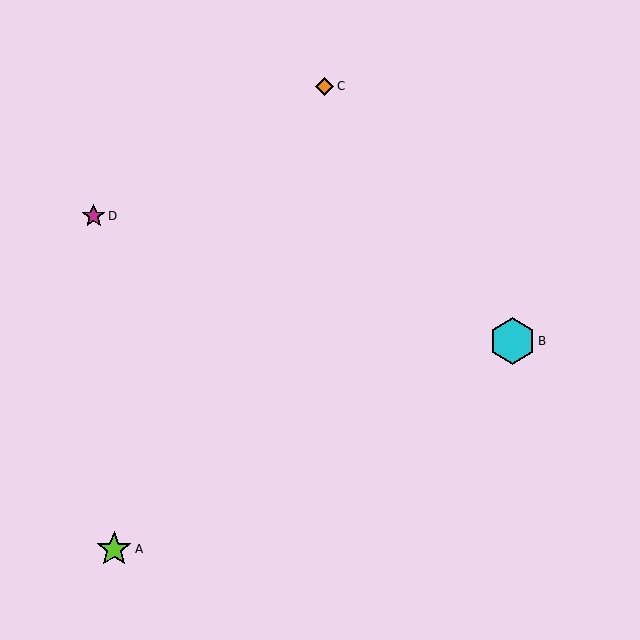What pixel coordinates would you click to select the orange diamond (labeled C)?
Click at (325, 86) to select the orange diamond C.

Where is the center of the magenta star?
The center of the magenta star is at (94, 216).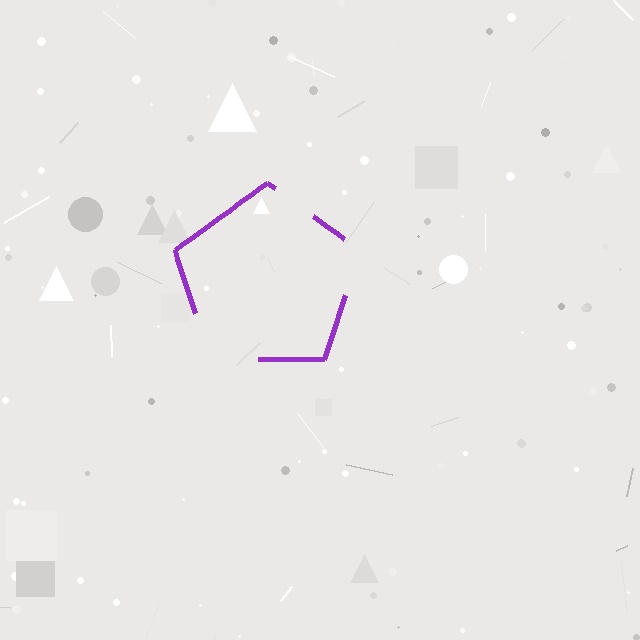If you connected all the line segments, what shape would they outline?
They would outline a pentagon.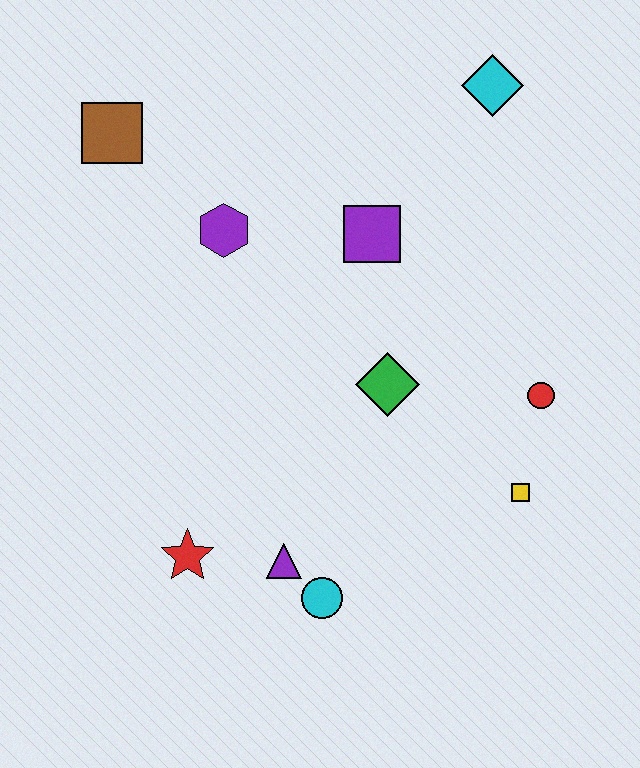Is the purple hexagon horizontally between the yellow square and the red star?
Yes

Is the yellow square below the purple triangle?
No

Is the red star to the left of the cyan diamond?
Yes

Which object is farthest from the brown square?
The yellow square is farthest from the brown square.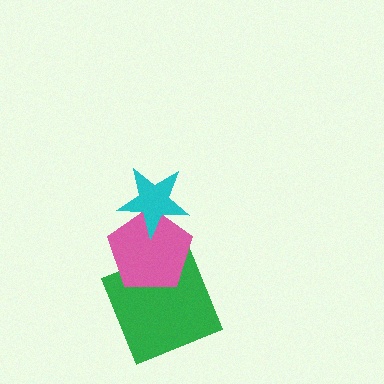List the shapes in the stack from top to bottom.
From top to bottom: the cyan star, the pink pentagon, the green square.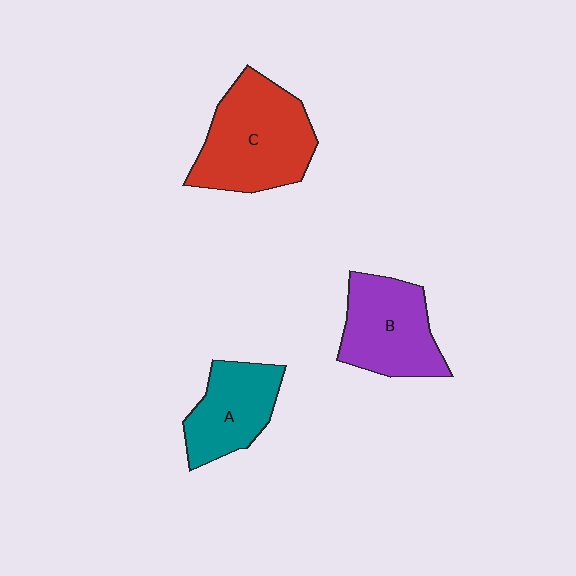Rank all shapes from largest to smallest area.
From largest to smallest: C (red), B (purple), A (teal).